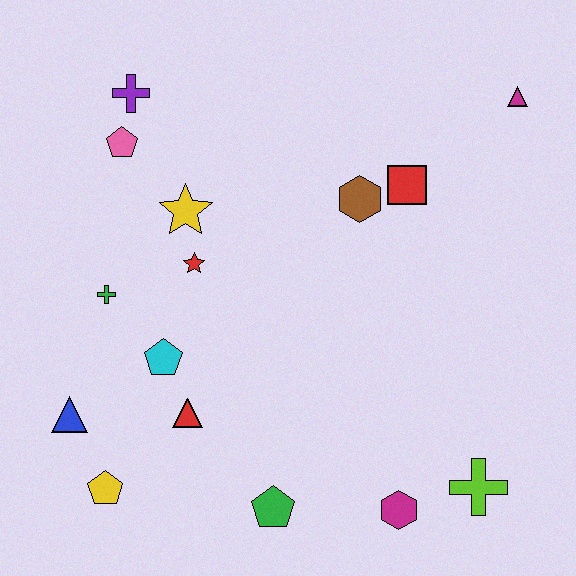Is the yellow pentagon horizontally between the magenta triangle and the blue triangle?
Yes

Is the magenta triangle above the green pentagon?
Yes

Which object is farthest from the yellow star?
The lime cross is farthest from the yellow star.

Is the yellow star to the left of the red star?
Yes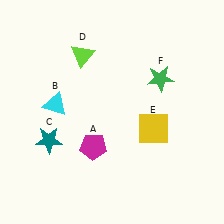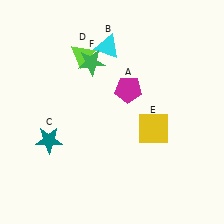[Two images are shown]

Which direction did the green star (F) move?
The green star (F) moved left.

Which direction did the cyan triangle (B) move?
The cyan triangle (B) moved up.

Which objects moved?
The objects that moved are: the magenta pentagon (A), the cyan triangle (B), the green star (F).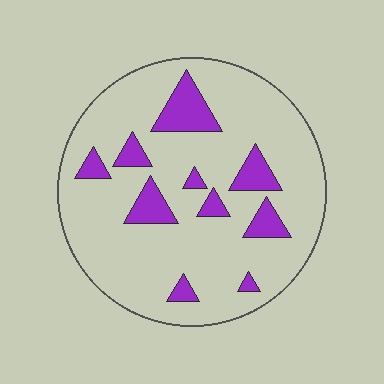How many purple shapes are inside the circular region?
10.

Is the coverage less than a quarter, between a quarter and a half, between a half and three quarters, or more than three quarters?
Less than a quarter.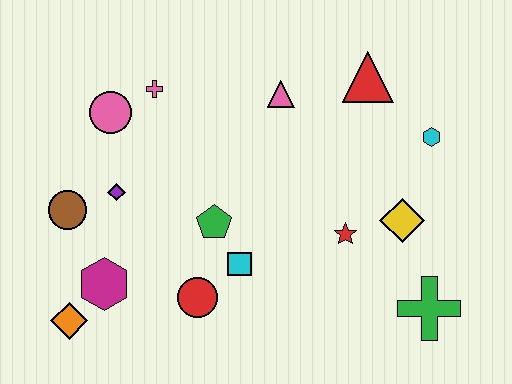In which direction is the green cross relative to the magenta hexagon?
The green cross is to the right of the magenta hexagon.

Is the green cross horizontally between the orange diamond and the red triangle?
No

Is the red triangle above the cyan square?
Yes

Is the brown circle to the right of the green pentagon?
No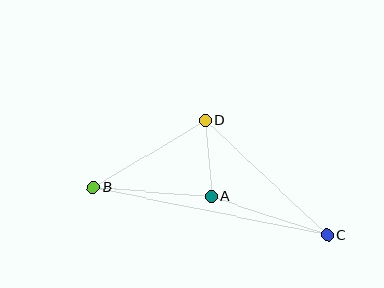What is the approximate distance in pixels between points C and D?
The distance between C and D is approximately 167 pixels.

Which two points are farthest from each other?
Points B and C are farthest from each other.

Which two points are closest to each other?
Points A and D are closest to each other.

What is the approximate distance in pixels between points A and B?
The distance between A and B is approximately 119 pixels.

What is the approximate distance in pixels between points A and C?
The distance between A and C is approximately 122 pixels.